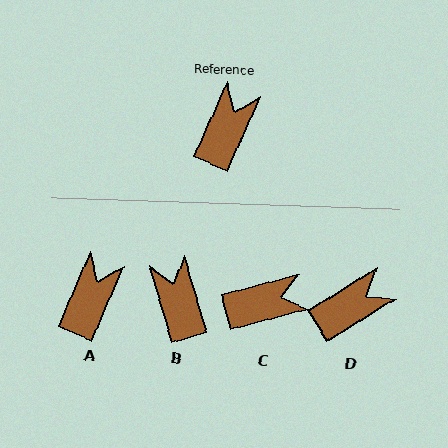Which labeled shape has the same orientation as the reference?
A.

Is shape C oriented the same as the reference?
No, it is off by about 51 degrees.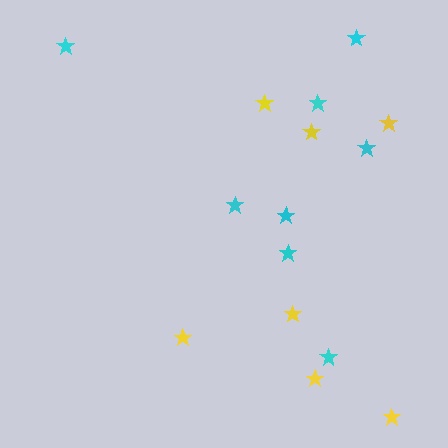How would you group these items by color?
There are 2 groups: one group of cyan stars (8) and one group of yellow stars (7).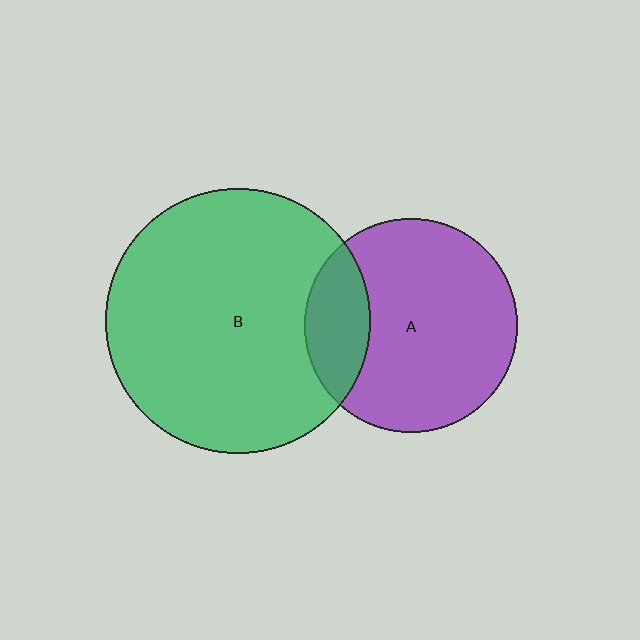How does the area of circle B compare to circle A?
Approximately 1.5 times.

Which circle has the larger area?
Circle B (green).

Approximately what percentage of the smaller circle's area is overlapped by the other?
Approximately 20%.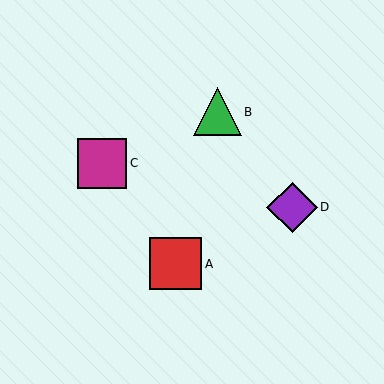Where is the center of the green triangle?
The center of the green triangle is at (217, 112).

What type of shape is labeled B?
Shape B is a green triangle.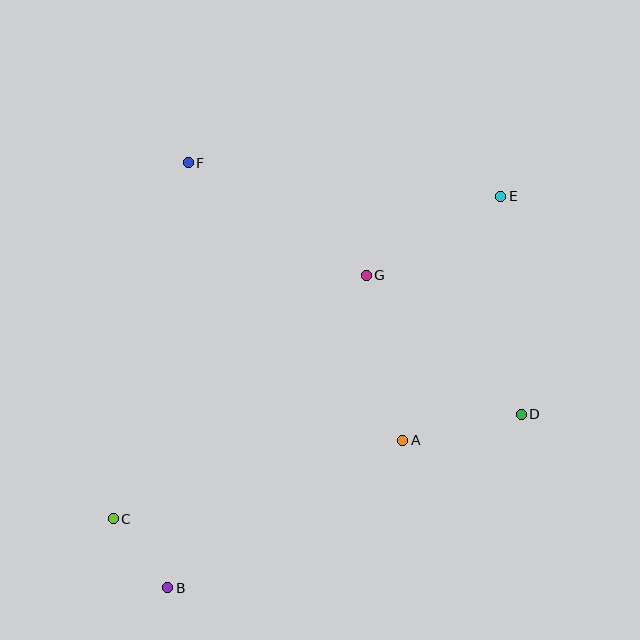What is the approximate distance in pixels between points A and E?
The distance between A and E is approximately 263 pixels.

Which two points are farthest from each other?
Points B and E are farthest from each other.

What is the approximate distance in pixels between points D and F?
The distance between D and F is approximately 417 pixels.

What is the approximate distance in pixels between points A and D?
The distance between A and D is approximately 121 pixels.